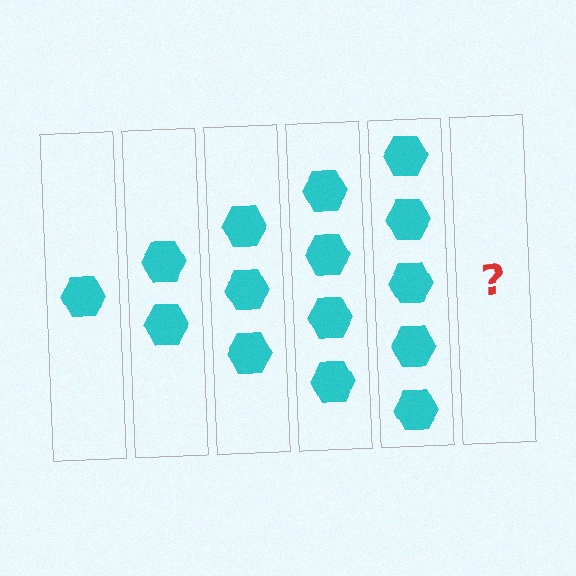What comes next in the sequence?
The next element should be 6 hexagons.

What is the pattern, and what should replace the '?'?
The pattern is that each step adds one more hexagon. The '?' should be 6 hexagons.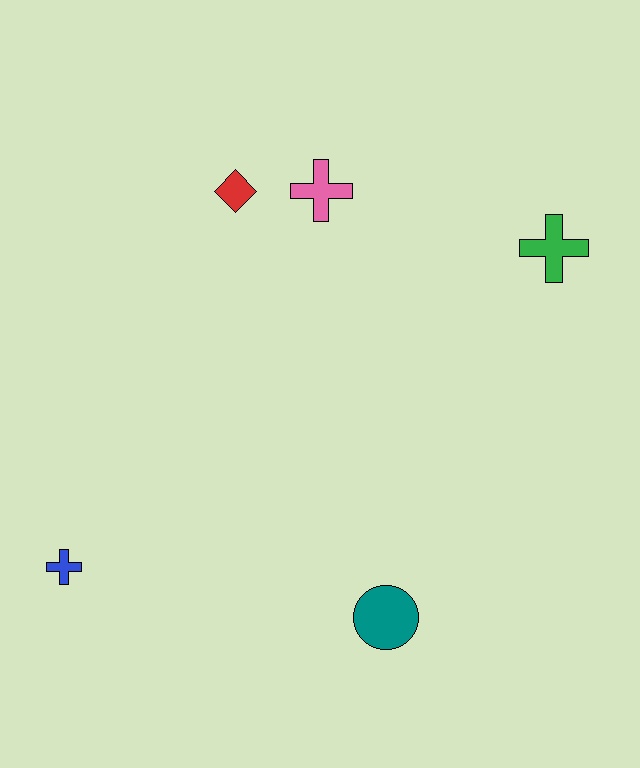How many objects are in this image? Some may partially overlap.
There are 5 objects.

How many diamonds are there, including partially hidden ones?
There is 1 diamond.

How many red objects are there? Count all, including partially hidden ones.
There is 1 red object.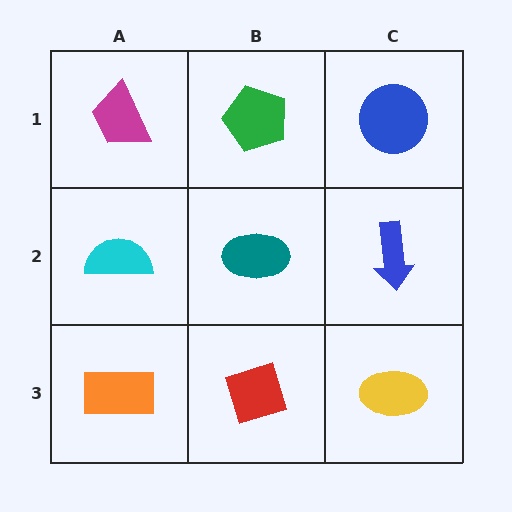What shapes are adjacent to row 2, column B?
A green pentagon (row 1, column B), a red diamond (row 3, column B), a cyan semicircle (row 2, column A), a blue arrow (row 2, column C).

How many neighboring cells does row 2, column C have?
3.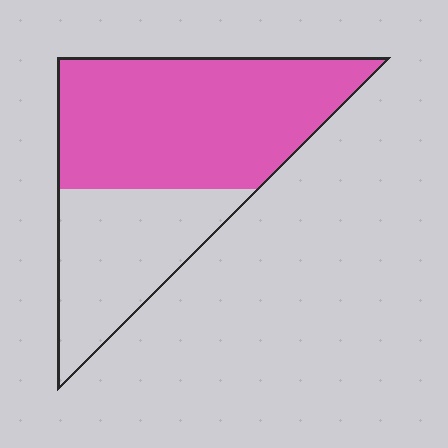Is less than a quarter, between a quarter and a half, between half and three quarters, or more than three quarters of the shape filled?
Between half and three quarters.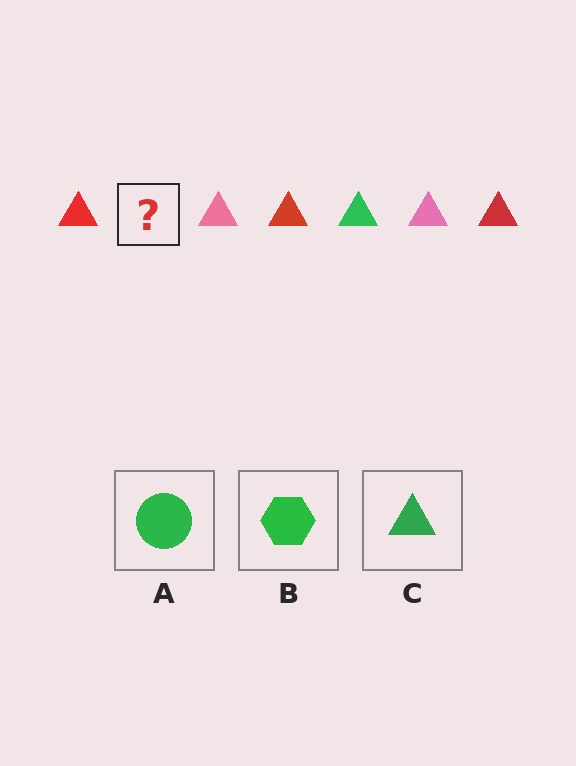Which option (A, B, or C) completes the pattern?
C.